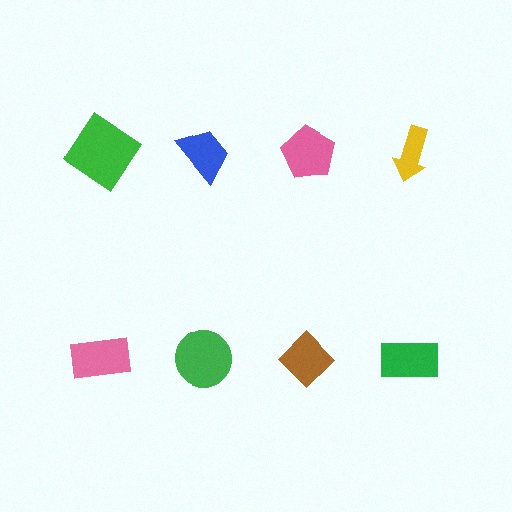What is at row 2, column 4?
A green rectangle.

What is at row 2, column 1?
A pink rectangle.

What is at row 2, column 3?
A brown diamond.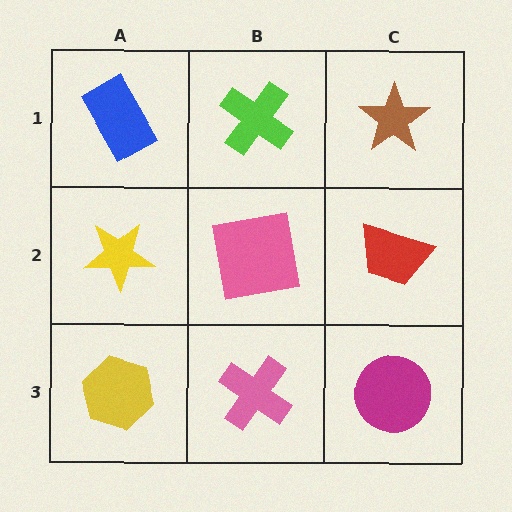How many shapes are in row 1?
3 shapes.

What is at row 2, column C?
A red trapezoid.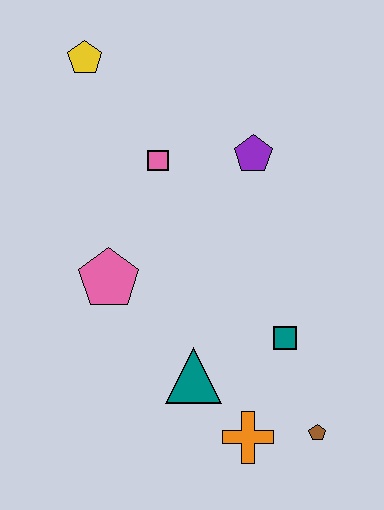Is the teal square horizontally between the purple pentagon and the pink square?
No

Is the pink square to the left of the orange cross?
Yes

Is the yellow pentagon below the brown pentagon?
No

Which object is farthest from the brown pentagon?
The yellow pentagon is farthest from the brown pentagon.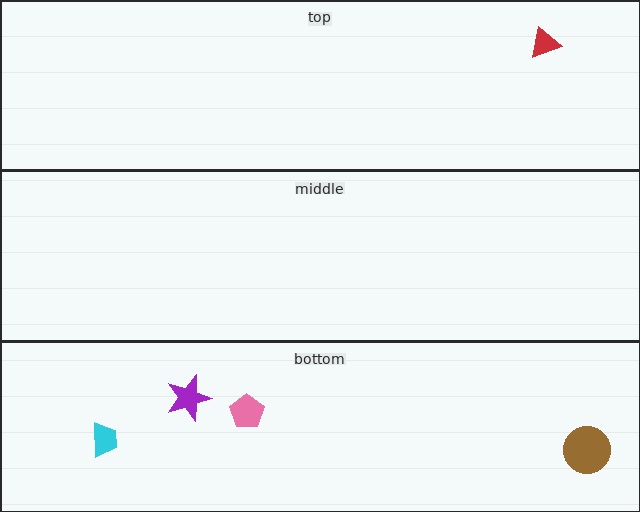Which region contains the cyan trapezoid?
The bottom region.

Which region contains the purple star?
The bottom region.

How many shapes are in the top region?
1.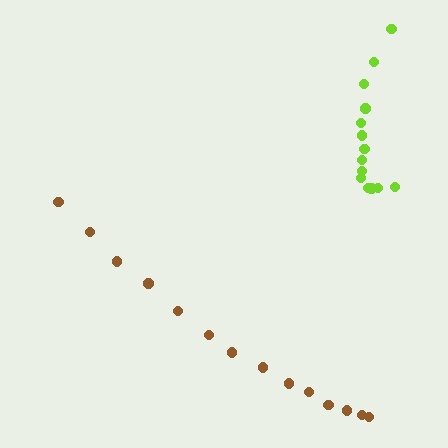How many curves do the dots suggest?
There are 2 distinct paths.